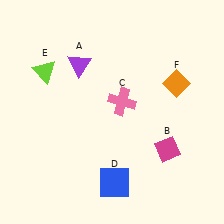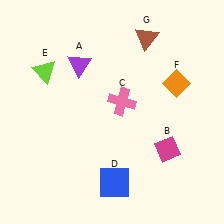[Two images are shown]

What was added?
A brown triangle (G) was added in Image 2.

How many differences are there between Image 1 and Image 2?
There is 1 difference between the two images.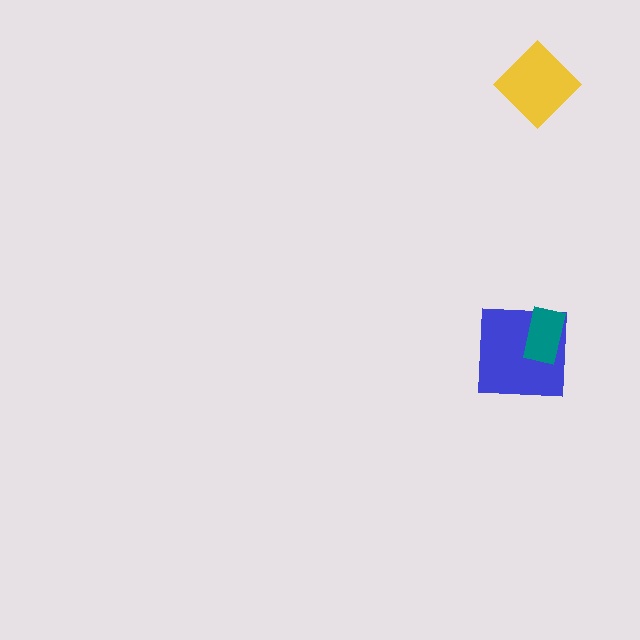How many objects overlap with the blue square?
1 object overlaps with the blue square.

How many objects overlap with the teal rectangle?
1 object overlaps with the teal rectangle.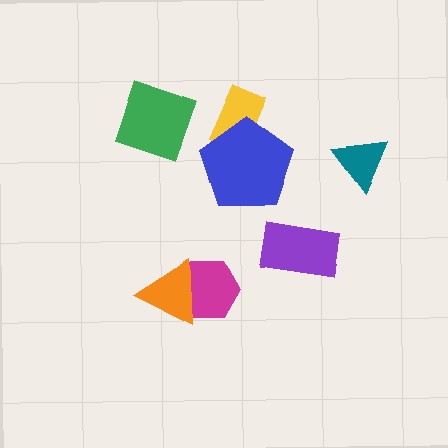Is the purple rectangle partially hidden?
No, no other shape covers it.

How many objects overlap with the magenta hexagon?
1 object overlaps with the magenta hexagon.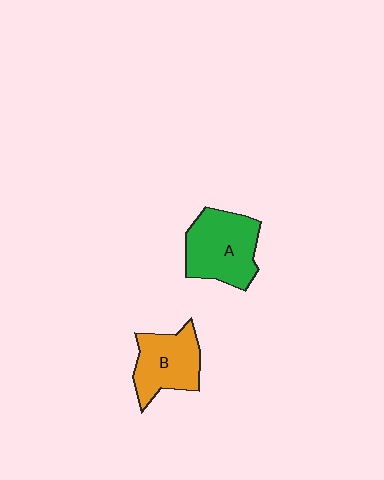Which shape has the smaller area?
Shape B (orange).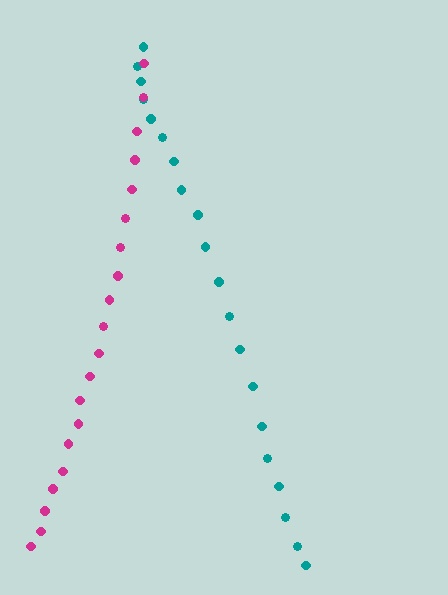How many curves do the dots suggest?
There are 2 distinct paths.